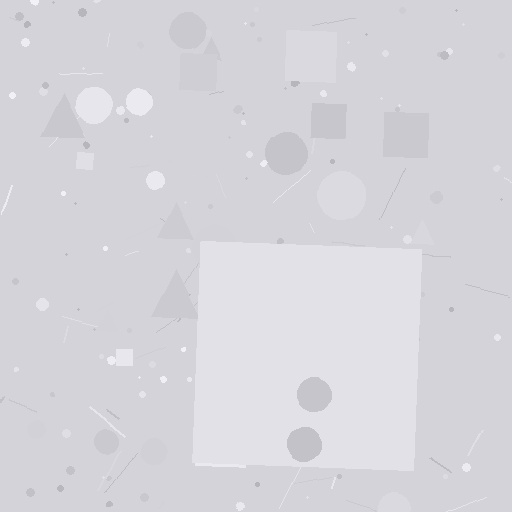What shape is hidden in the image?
A square is hidden in the image.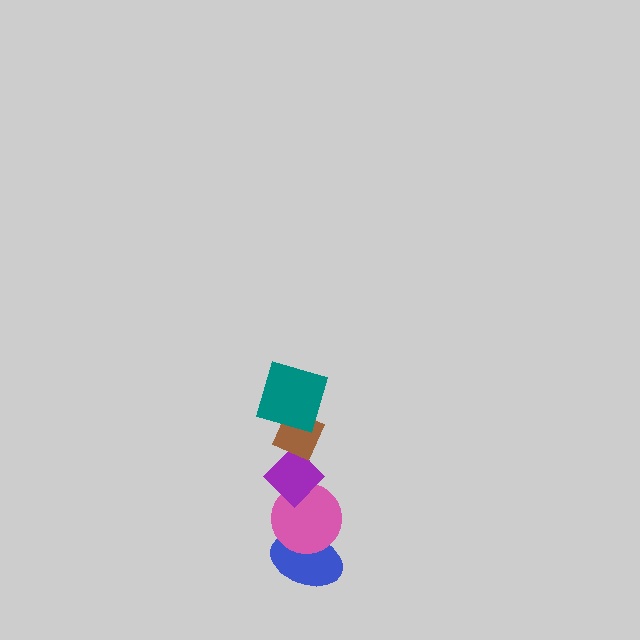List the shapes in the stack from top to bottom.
From top to bottom: the teal square, the brown diamond, the purple diamond, the pink circle, the blue ellipse.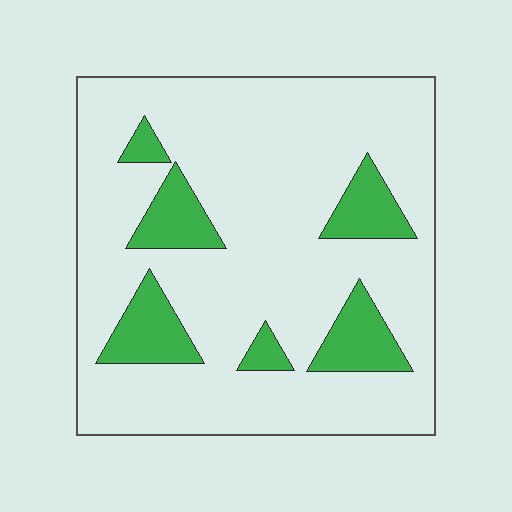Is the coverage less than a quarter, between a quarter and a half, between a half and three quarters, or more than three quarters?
Less than a quarter.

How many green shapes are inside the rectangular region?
6.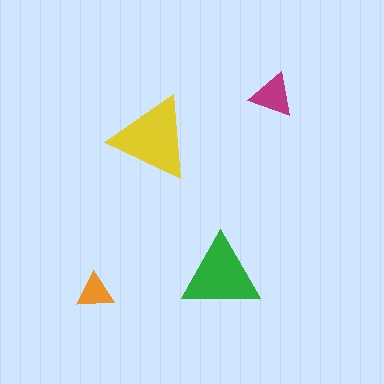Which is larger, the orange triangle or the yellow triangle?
The yellow one.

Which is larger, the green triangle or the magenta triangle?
The green one.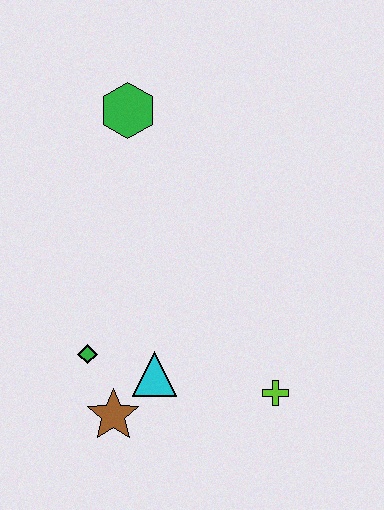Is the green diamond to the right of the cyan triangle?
No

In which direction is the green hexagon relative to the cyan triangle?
The green hexagon is above the cyan triangle.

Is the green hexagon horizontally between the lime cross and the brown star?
Yes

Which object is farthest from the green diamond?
The green hexagon is farthest from the green diamond.